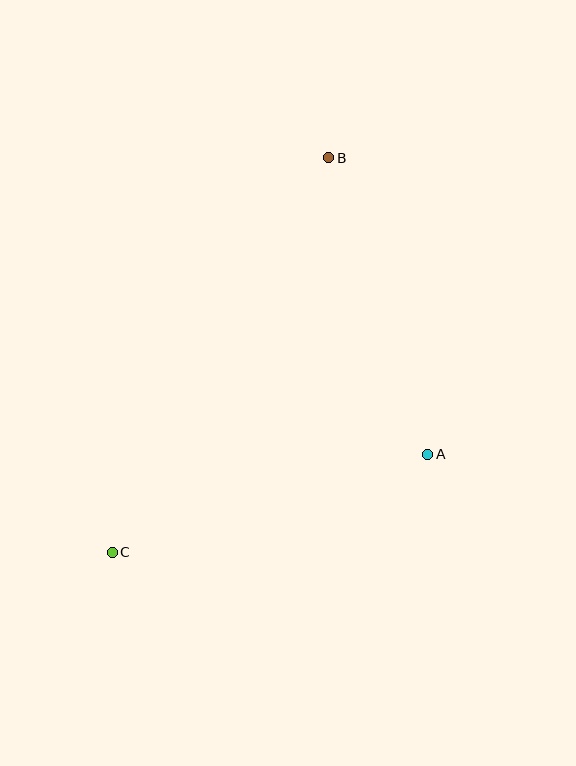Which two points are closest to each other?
Points A and B are closest to each other.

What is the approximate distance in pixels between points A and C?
The distance between A and C is approximately 330 pixels.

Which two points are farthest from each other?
Points B and C are farthest from each other.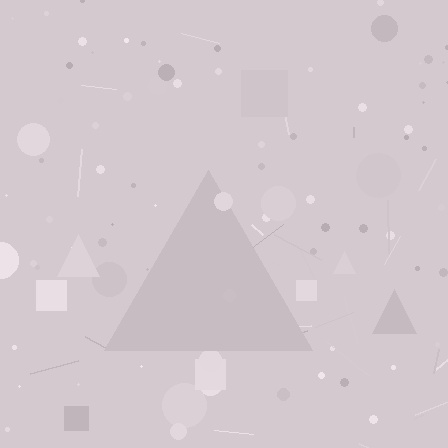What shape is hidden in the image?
A triangle is hidden in the image.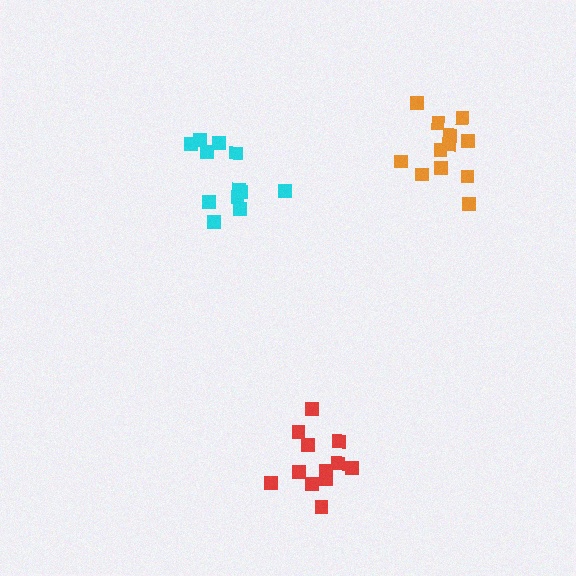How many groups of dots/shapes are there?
There are 3 groups.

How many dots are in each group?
Group 1: 12 dots, Group 2: 12 dots, Group 3: 12 dots (36 total).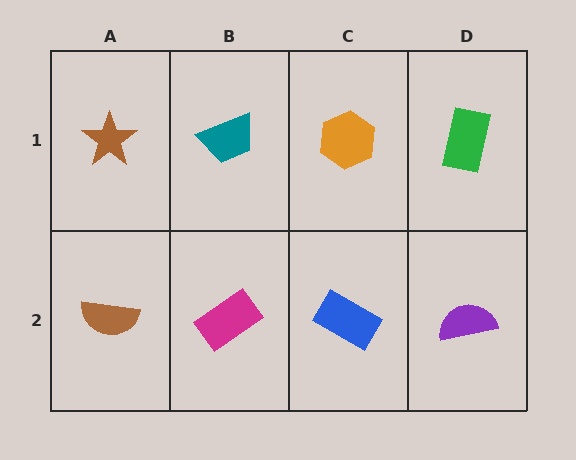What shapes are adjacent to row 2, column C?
An orange hexagon (row 1, column C), a magenta rectangle (row 2, column B), a purple semicircle (row 2, column D).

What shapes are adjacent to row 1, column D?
A purple semicircle (row 2, column D), an orange hexagon (row 1, column C).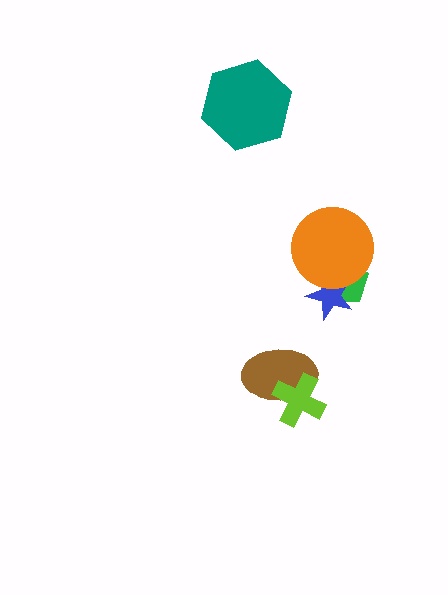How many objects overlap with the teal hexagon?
0 objects overlap with the teal hexagon.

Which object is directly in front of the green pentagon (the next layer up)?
The blue star is directly in front of the green pentagon.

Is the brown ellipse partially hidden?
Yes, it is partially covered by another shape.